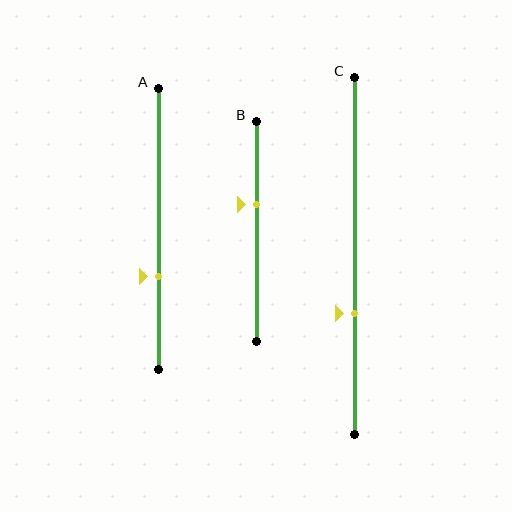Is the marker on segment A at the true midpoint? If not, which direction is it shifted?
No, the marker on segment A is shifted downward by about 17% of the segment length.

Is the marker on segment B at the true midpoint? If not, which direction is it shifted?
No, the marker on segment B is shifted upward by about 12% of the segment length.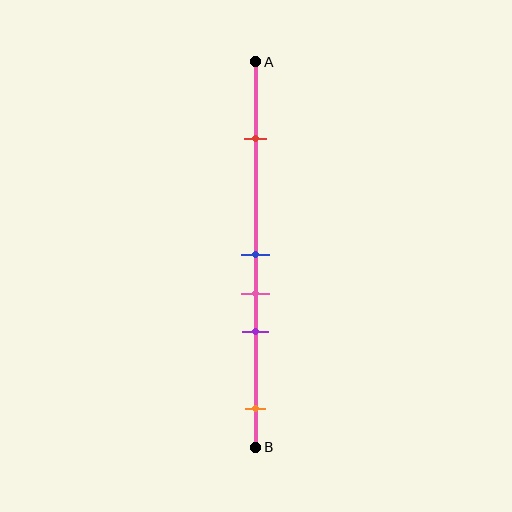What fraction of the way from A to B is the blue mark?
The blue mark is approximately 50% (0.5) of the way from A to B.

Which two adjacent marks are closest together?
The blue and pink marks are the closest adjacent pair.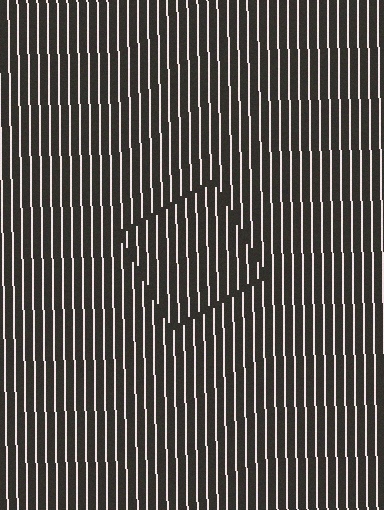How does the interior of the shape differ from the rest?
The interior of the shape contains the same grating, shifted by half a period — the contour is defined by the phase discontinuity where line-ends from the inner and outer gratings abut.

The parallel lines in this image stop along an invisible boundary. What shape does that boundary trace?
An illusory square. The interior of the shape contains the same grating, shifted by half a period — the contour is defined by the phase discontinuity where line-ends from the inner and outer gratings abut.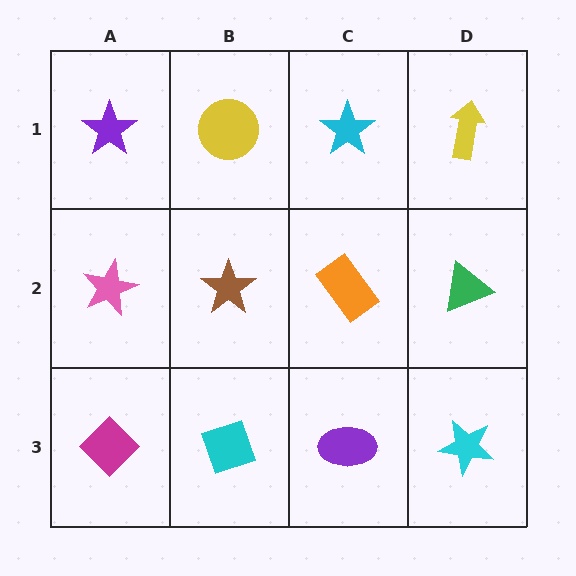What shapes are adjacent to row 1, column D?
A green triangle (row 2, column D), a cyan star (row 1, column C).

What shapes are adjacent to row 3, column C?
An orange rectangle (row 2, column C), a cyan diamond (row 3, column B), a cyan star (row 3, column D).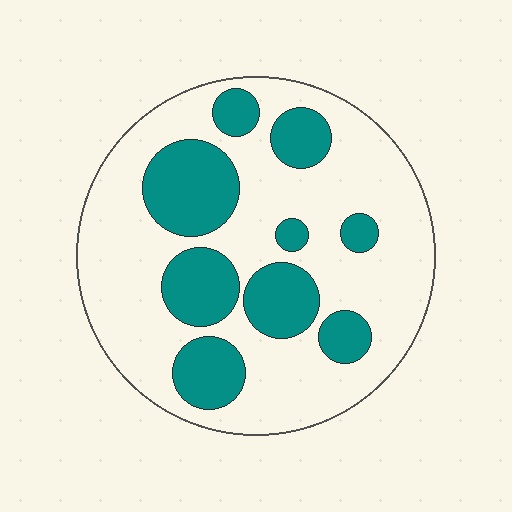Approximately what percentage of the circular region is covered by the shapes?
Approximately 30%.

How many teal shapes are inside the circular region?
9.